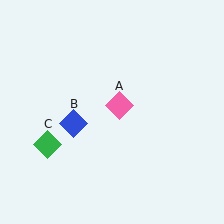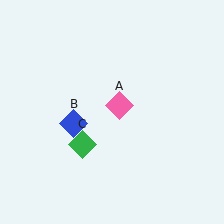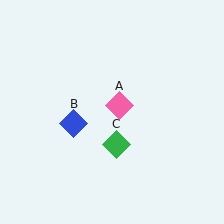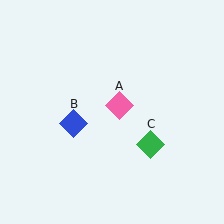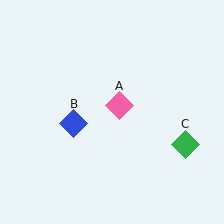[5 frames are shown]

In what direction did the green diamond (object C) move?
The green diamond (object C) moved right.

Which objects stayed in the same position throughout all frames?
Pink diamond (object A) and blue diamond (object B) remained stationary.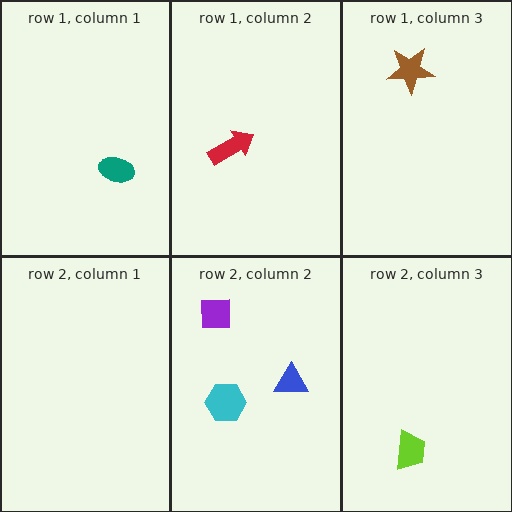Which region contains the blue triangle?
The row 2, column 2 region.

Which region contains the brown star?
The row 1, column 3 region.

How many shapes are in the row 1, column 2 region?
1.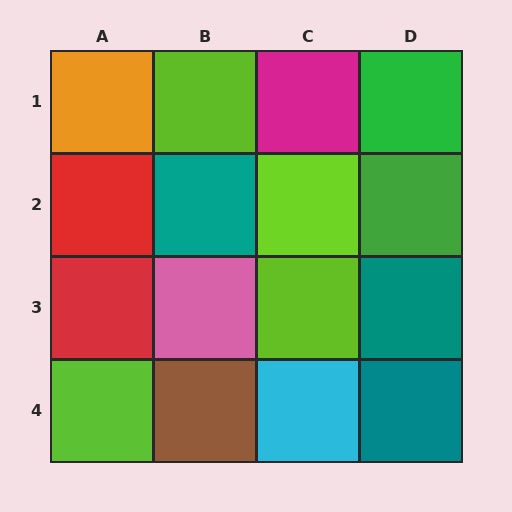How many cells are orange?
1 cell is orange.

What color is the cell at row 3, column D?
Teal.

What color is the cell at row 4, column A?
Lime.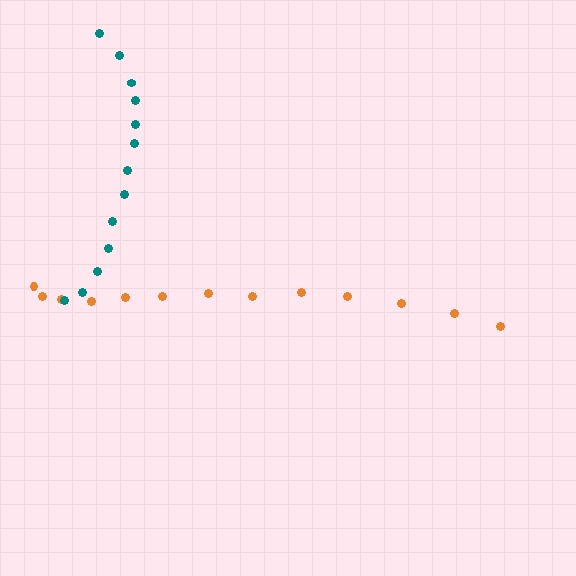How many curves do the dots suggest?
There are 2 distinct paths.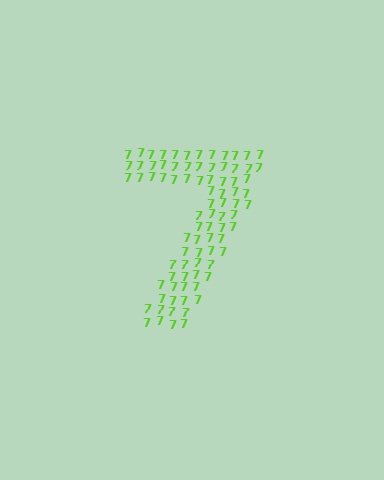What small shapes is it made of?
It is made of small digit 7's.